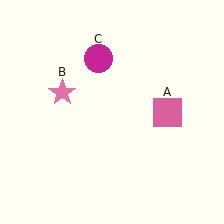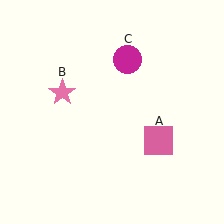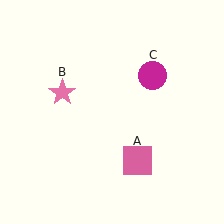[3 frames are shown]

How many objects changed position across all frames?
2 objects changed position: pink square (object A), magenta circle (object C).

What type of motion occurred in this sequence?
The pink square (object A), magenta circle (object C) rotated clockwise around the center of the scene.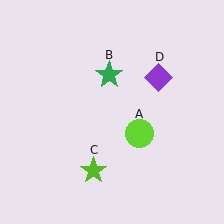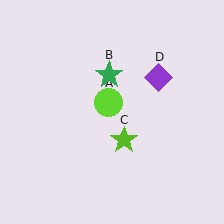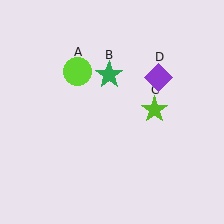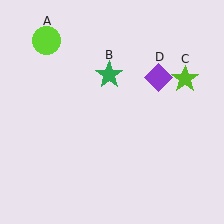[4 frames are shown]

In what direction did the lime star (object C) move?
The lime star (object C) moved up and to the right.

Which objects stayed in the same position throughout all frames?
Green star (object B) and purple diamond (object D) remained stationary.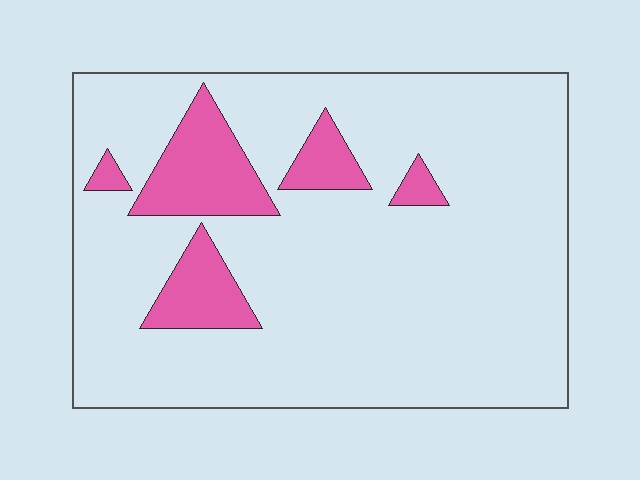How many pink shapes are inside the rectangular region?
5.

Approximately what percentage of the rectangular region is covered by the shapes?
Approximately 15%.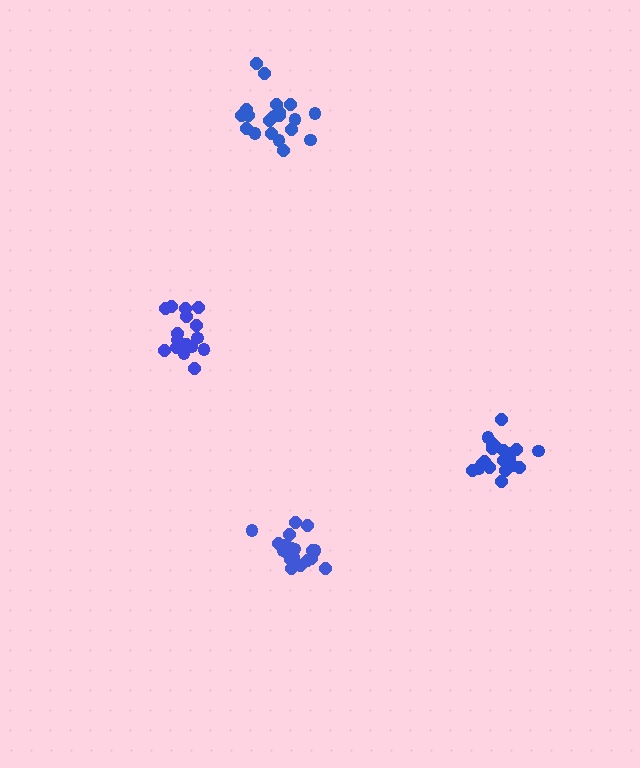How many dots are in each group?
Group 1: 20 dots, Group 2: 16 dots, Group 3: 21 dots, Group 4: 21 dots (78 total).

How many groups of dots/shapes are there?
There are 4 groups.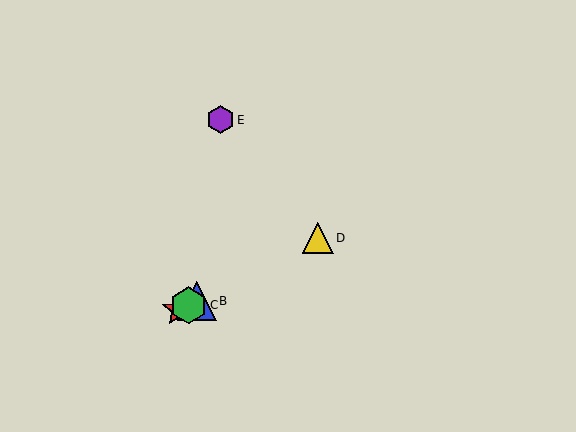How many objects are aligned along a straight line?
4 objects (A, B, C, D) are aligned along a straight line.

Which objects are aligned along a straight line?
Objects A, B, C, D are aligned along a straight line.